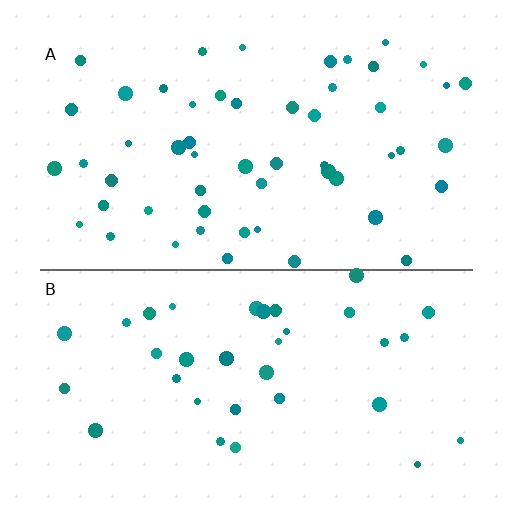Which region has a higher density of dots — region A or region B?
A (the top).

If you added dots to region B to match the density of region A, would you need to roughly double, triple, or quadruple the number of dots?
Approximately double.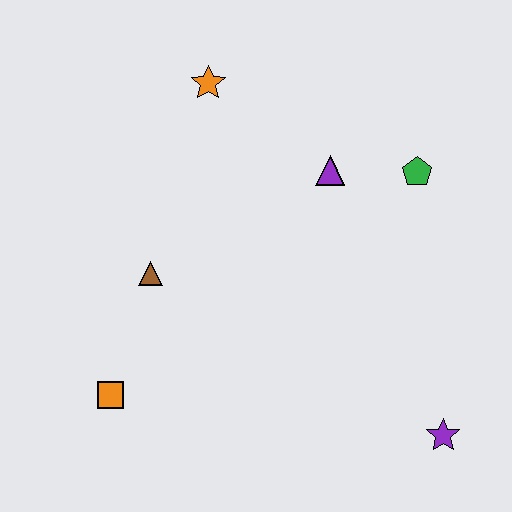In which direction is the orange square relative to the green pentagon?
The orange square is to the left of the green pentagon.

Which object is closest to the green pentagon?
The purple triangle is closest to the green pentagon.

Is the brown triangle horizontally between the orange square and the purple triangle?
Yes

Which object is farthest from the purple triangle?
The orange square is farthest from the purple triangle.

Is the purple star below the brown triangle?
Yes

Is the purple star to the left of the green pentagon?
No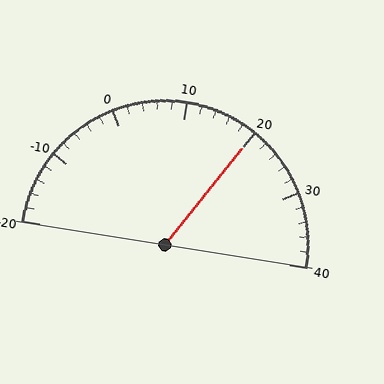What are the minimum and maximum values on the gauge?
The gauge ranges from -20 to 40.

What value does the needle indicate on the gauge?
The needle indicates approximately 20.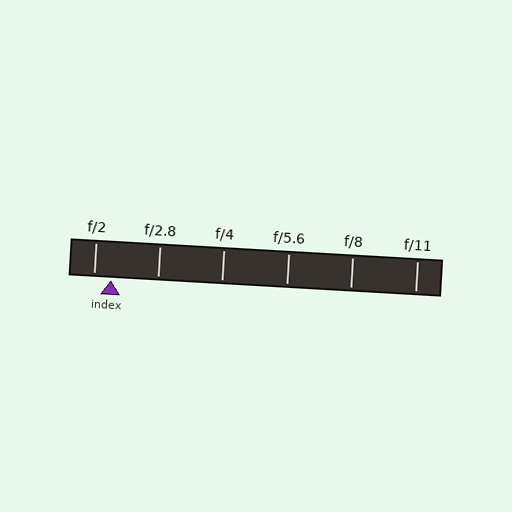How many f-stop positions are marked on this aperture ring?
There are 6 f-stop positions marked.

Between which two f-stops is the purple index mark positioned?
The index mark is between f/2 and f/2.8.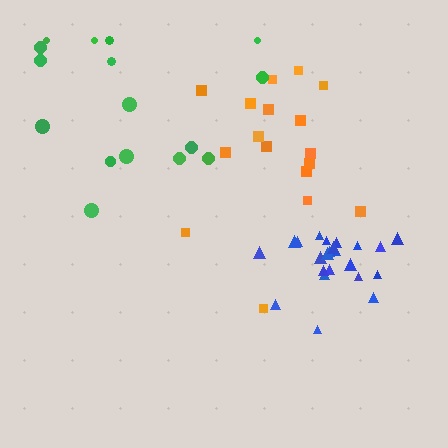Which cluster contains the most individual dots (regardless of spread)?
Blue (23).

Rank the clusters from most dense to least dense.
blue, orange, green.